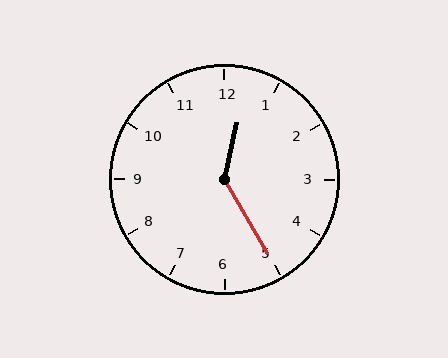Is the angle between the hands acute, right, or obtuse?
It is obtuse.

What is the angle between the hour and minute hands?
Approximately 138 degrees.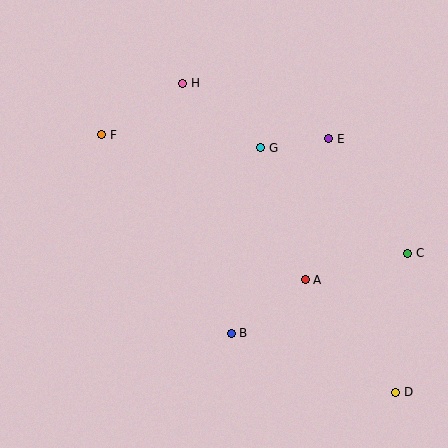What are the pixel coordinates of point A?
Point A is at (305, 280).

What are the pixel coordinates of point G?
Point G is at (261, 148).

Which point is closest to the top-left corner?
Point F is closest to the top-left corner.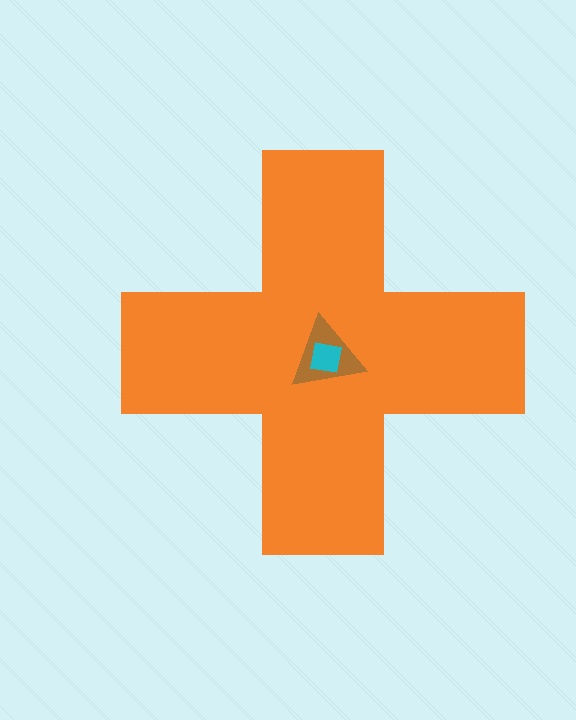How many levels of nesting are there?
3.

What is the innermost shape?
The cyan square.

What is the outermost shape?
The orange cross.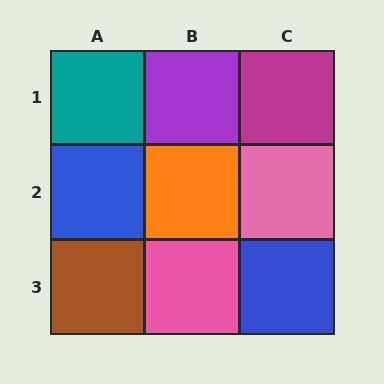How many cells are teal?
1 cell is teal.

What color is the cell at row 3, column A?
Brown.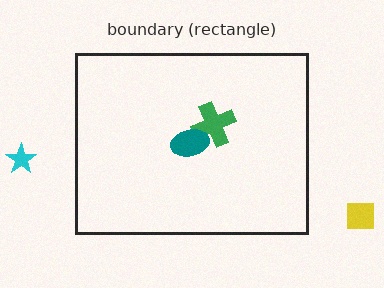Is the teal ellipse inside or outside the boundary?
Inside.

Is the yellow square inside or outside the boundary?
Outside.